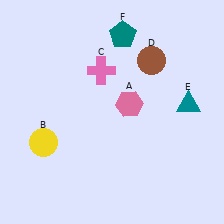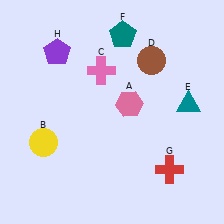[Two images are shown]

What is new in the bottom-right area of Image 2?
A red cross (G) was added in the bottom-right area of Image 2.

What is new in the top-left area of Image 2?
A purple pentagon (H) was added in the top-left area of Image 2.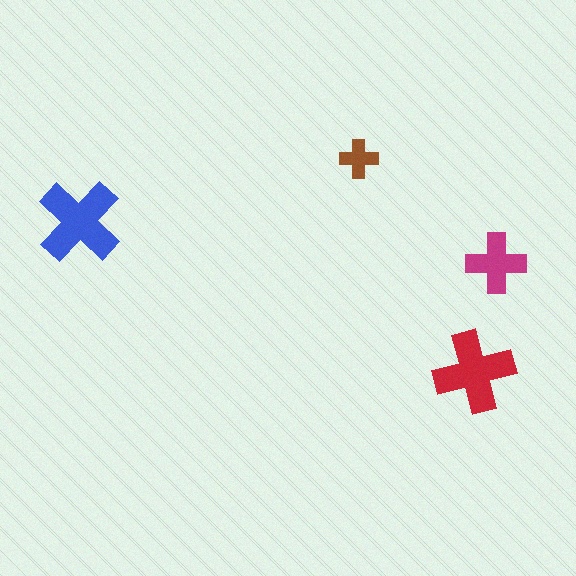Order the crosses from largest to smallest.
the blue one, the red one, the magenta one, the brown one.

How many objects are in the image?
There are 4 objects in the image.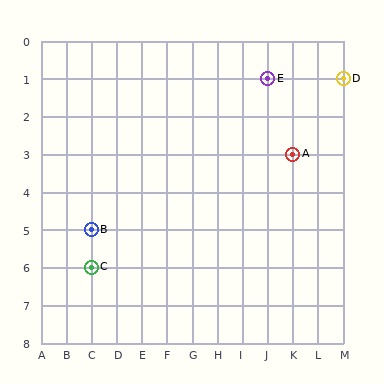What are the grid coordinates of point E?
Point E is at grid coordinates (J, 1).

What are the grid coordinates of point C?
Point C is at grid coordinates (C, 6).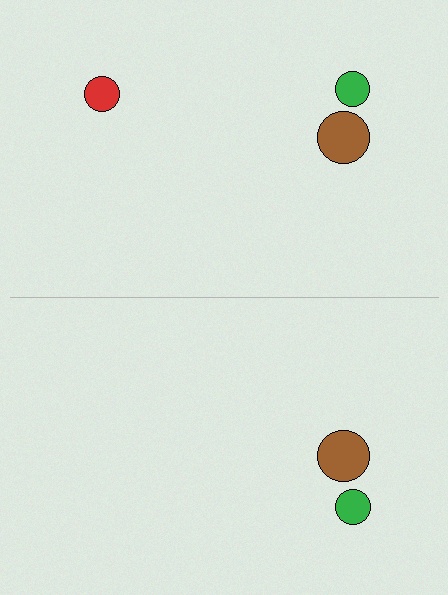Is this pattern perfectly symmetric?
No, the pattern is not perfectly symmetric. A red circle is missing from the bottom side.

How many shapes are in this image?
There are 5 shapes in this image.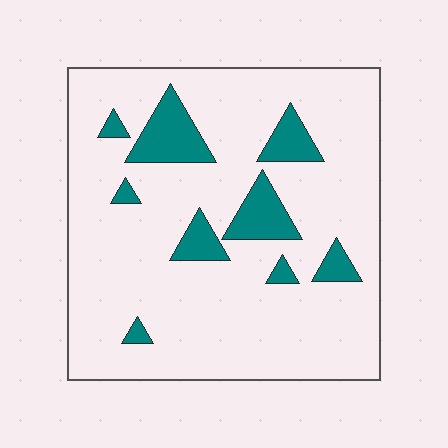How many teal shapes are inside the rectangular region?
9.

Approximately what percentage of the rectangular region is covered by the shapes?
Approximately 15%.